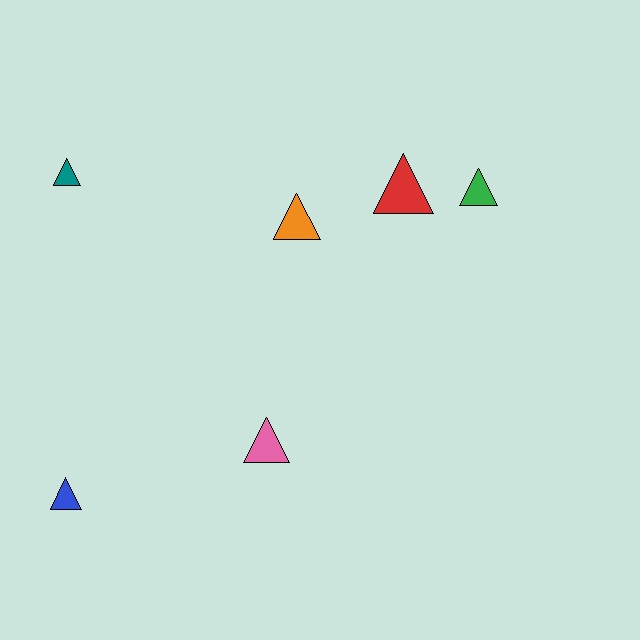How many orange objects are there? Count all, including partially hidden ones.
There is 1 orange object.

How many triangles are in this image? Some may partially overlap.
There are 6 triangles.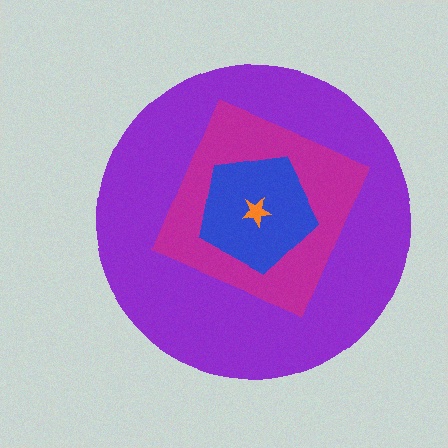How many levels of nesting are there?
4.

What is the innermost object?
The orange star.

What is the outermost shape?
The purple circle.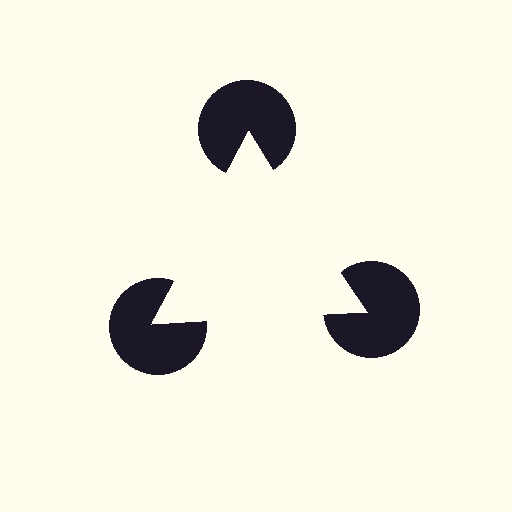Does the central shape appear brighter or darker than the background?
It typically appears slightly brighter than the background, even though no actual brightness change is drawn.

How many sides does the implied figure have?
3 sides.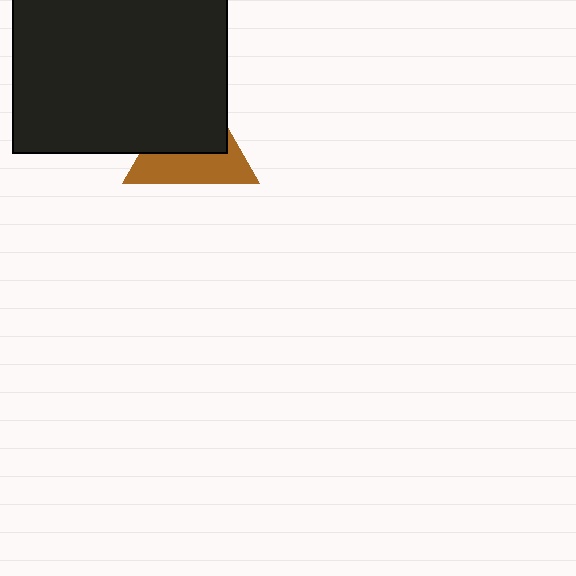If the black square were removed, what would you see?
You would see the complete brown triangle.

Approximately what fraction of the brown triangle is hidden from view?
Roughly 54% of the brown triangle is hidden behind the black square.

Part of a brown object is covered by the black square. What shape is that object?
It is a triangle.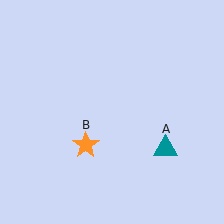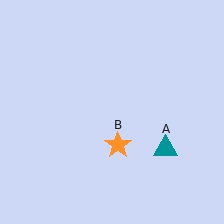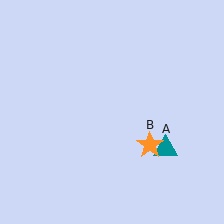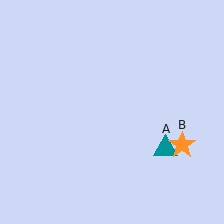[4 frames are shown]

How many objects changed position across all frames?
1 object changed position: orange star (object B).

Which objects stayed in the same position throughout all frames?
Teal triangle (object A) remained stationary.